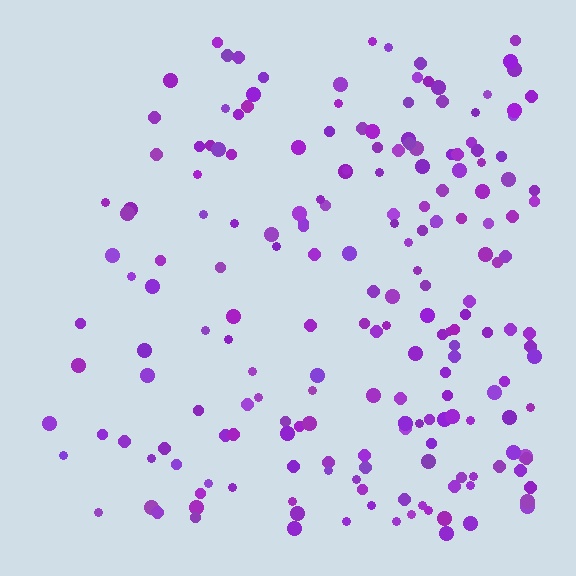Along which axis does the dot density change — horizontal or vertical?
Horizontal.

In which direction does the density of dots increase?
From left to right, with the right side densest.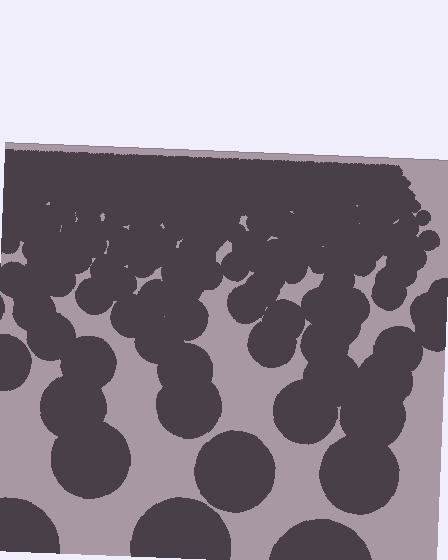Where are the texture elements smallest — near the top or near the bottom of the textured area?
Near the top.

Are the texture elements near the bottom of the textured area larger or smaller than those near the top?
Larger. Near the bottom, elements are closer to the viewer and appear at a bigger on-screen size.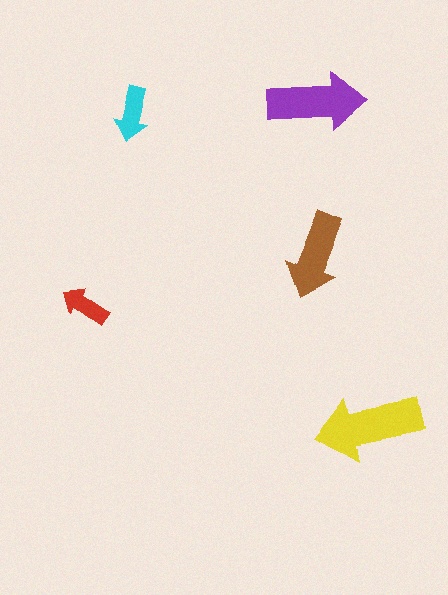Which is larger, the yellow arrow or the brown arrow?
The yellow one.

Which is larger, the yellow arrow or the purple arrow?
The yellow one.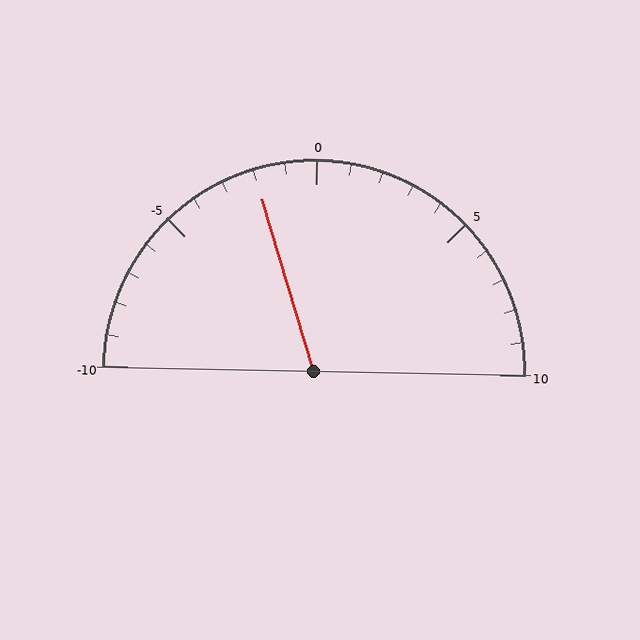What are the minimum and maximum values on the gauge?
The gauge ranges from -10 to 10.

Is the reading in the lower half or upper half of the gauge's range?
The reading is in the lower half of the range (-10 to 10).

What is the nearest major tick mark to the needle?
The nearest major tick mark is 0.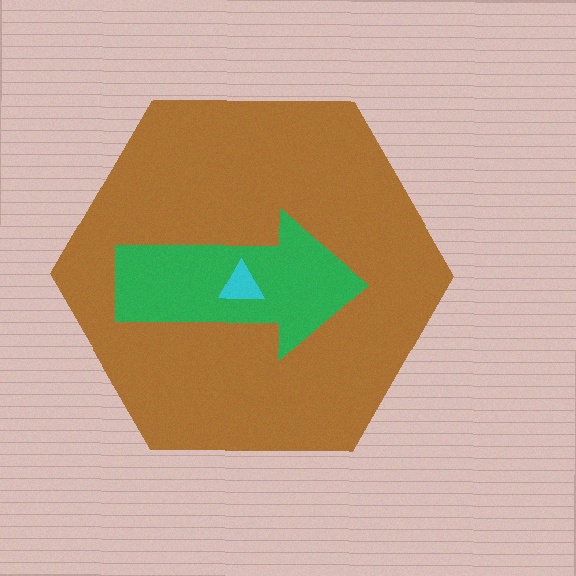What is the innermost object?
The cyan triangle.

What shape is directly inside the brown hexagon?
The green arrow.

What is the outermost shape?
The brown hexagon.